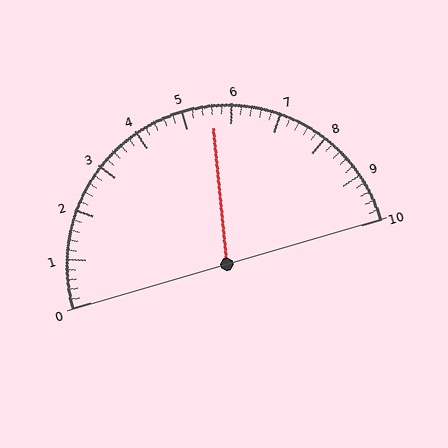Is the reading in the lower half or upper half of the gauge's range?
The reading is in the upper half of the range (0 to 10).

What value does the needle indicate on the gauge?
The needle indicates approximately 5.6.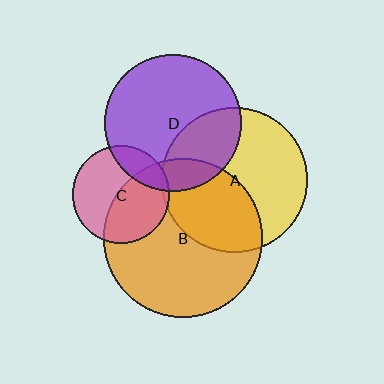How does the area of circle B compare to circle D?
Approximately 1.3 times.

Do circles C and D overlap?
Yes.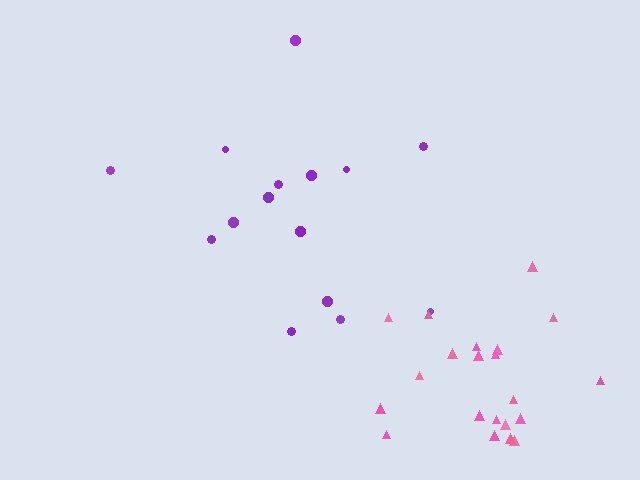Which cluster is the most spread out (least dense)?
Purple.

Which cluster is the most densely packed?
Pink.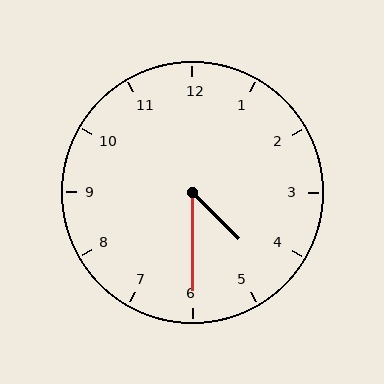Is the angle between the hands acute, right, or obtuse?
It is acute.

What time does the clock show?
4:30.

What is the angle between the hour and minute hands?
Approximately 45 degrees.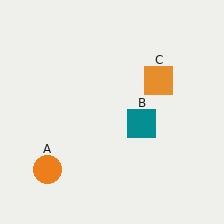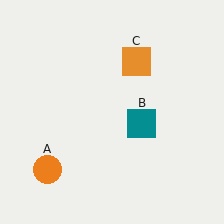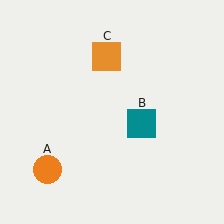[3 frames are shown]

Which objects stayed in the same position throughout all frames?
Orange circle (object A) and teal square (object B) remained stationary.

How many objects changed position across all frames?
1 object changed position: orange square (object C).